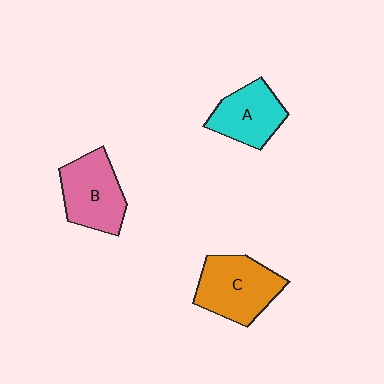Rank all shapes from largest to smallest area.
From largest to smallest: C (orange), B (pink), A (cyan).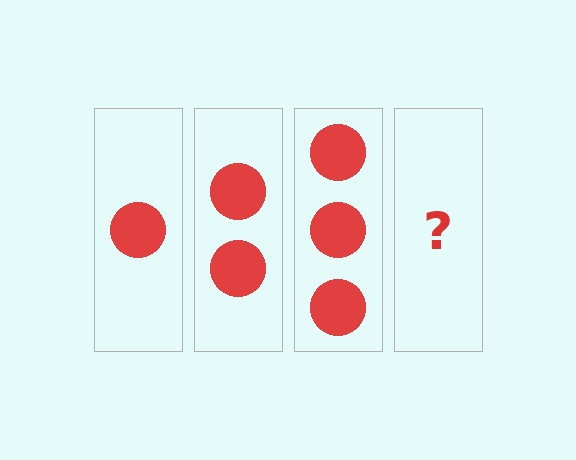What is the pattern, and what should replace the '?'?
The pattern is that each step adds one more circle. The '?' should be 4 circles.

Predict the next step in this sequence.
The next step is 4 circles.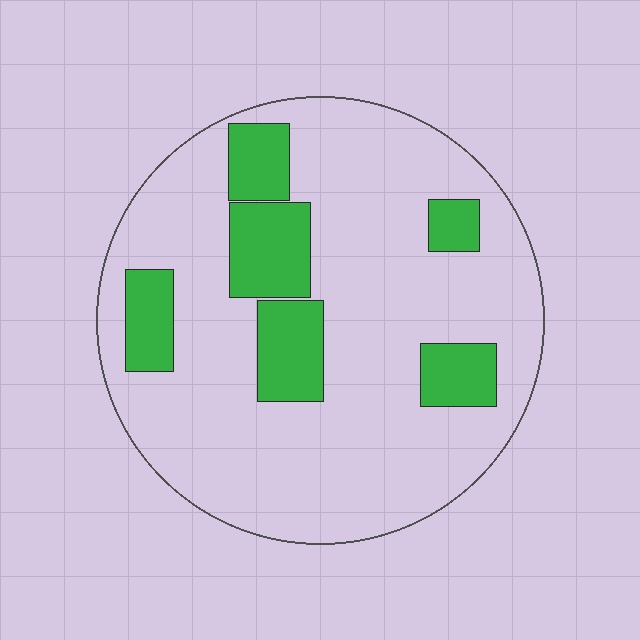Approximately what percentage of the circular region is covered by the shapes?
Approximately 20%.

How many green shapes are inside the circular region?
6.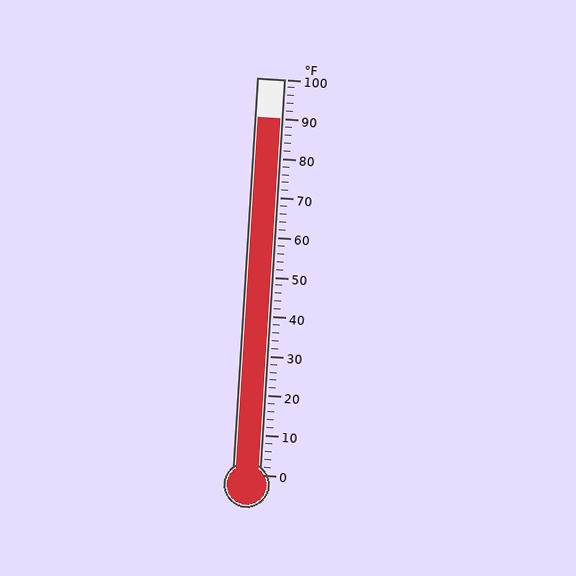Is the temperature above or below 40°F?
The temperature is above 40°F.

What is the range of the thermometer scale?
The thermometer scale ranges from 0°F to 100°F.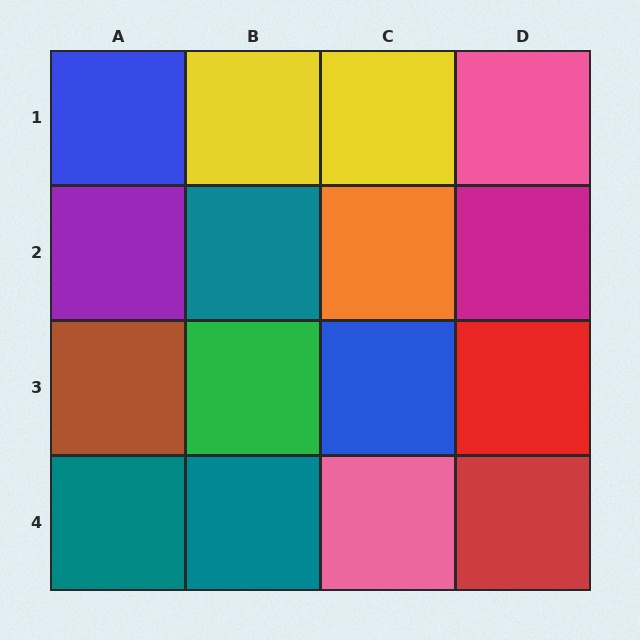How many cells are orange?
1 cell is orange.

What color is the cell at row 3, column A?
Brown.